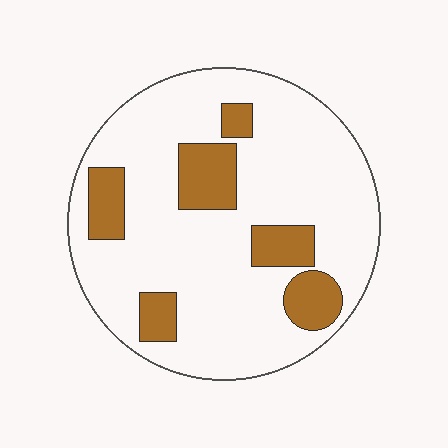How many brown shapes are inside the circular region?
6.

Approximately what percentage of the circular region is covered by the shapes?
Approximately 20%.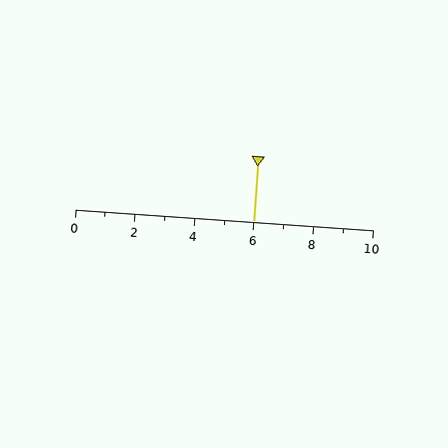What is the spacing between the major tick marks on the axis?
The major ticks are spaced 2 apart.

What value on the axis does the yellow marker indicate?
The marker indicates approximately 6.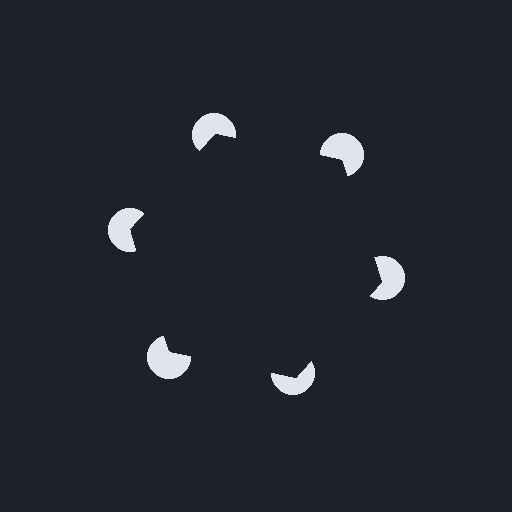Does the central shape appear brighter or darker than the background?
It typically appears slightly darker than the background, even though no actual brightness change is drawn.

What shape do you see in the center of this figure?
An illusory hexagon — its edges are inferred from the aligned wedge cuts in the pac-man discs, not physically drawn.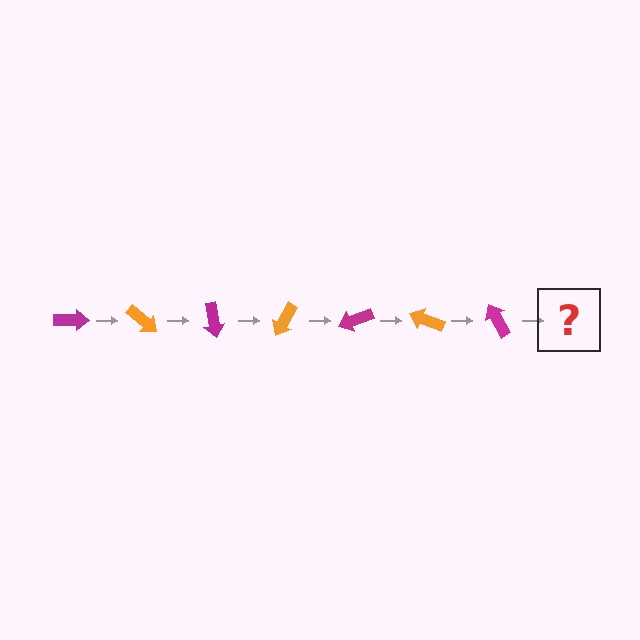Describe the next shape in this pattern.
It should be an orange arrow, rotated 280 degrees from the start.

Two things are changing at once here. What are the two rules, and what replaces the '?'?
The two rules are that it rotates 40 degrees each step and the color cycles through magenta and orange. The '?' should be an orange arrow, rotated 280 degrees from the start.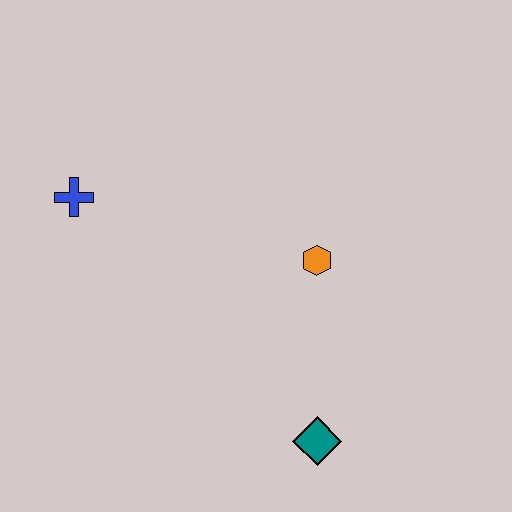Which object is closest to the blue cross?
The orange hexagon is closest to the blue cross.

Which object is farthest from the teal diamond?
The blue cross is farthest from the teal diamond.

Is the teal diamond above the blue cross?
No